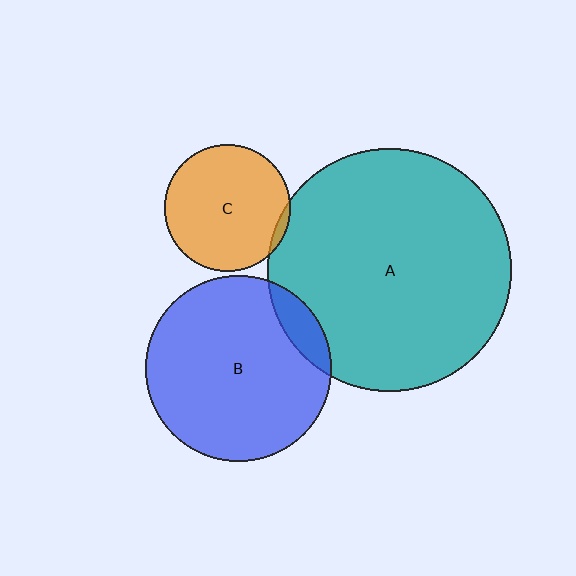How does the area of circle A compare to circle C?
Approximately 3.7 times.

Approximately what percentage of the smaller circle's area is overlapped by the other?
Approximately 10%.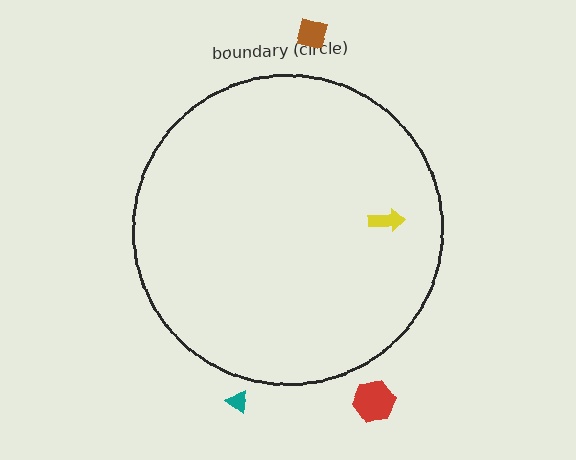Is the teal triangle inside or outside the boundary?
Outside.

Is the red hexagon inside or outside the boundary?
Outside.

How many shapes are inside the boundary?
1 inside, 3 outside.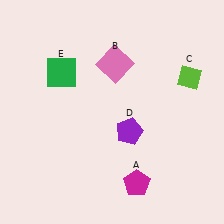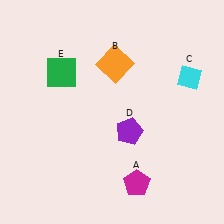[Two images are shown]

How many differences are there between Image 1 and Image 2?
There are 2 differences between the two images.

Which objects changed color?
B changed from pink to orange. C changed from lime to cyan.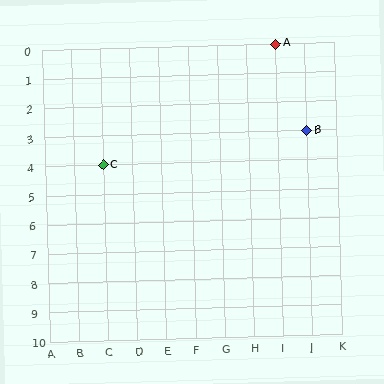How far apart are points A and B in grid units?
Points A and B are 1 column and 3 rows apart (about 3.2 grid units diagonally).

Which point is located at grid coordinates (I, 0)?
Point A is at (I, 0).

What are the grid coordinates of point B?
Point B is at grid coordinates (J, 3).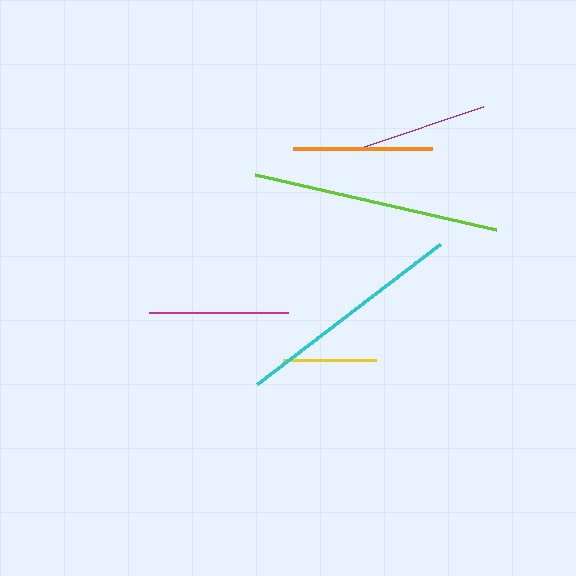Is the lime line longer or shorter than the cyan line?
The lime line is longer than the cyan line.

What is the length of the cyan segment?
The cyan segment is approximately 231 pixels long.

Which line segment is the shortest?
The yellow line is the shortest at approximately 93 pixels.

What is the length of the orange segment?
The orange segment is approximately 139 pixels long.